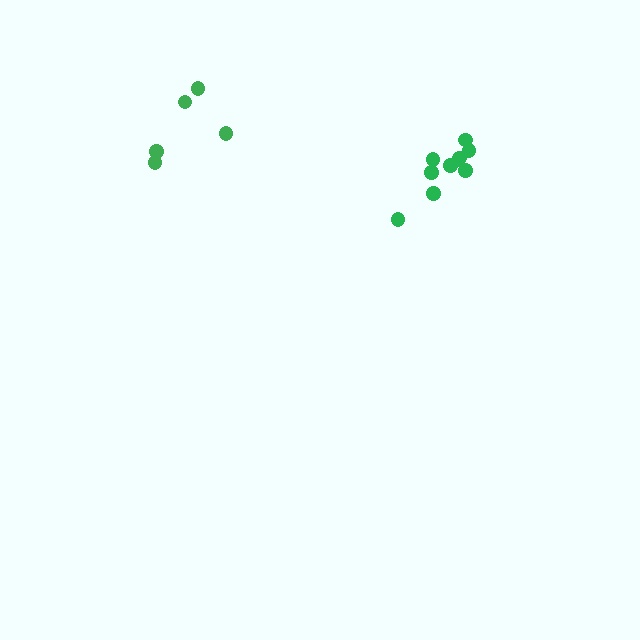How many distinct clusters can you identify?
There are 2 distinct clusters.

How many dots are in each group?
Group 1: 5 dots, Group 2: 11 dots (16 total).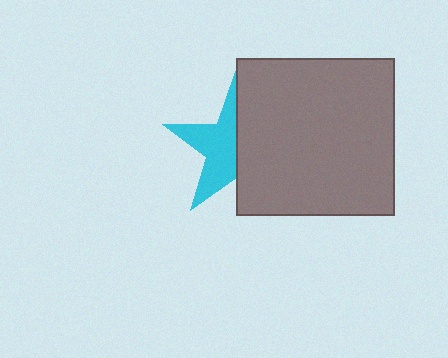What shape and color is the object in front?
The object in front is a gray square.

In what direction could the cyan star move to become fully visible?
The cyan star could move left. That would shift it out from behind the gray square entirely.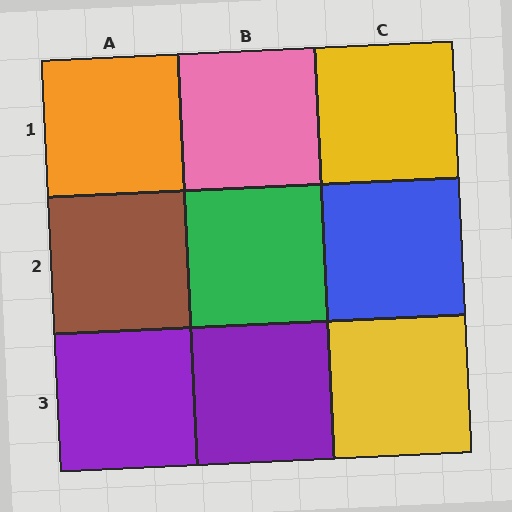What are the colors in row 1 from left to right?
Orange, pink, yellow.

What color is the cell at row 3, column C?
Yellow.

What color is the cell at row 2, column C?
Blue.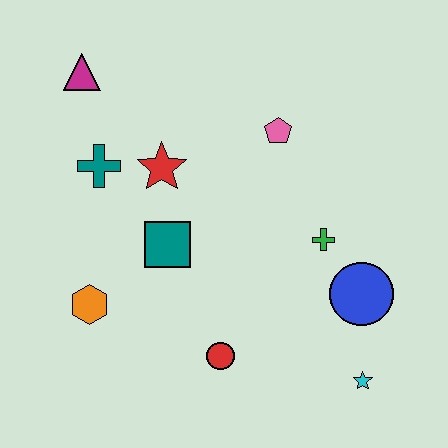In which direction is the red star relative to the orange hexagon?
The red star is above the orange hexagon.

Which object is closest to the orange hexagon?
The teal square is closest to the orange hexagon.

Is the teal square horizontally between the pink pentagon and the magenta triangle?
Yes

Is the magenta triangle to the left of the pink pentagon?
Yes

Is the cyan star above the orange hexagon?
No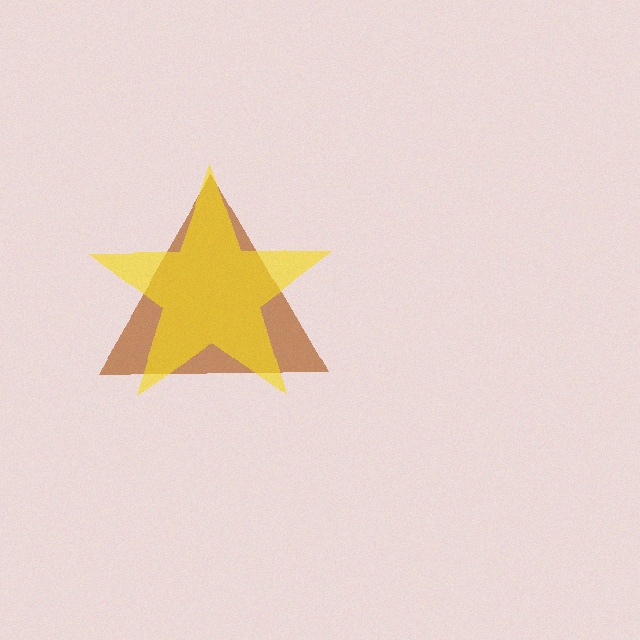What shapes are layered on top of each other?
The layered shapes are: a brown triangle, a yellow star.